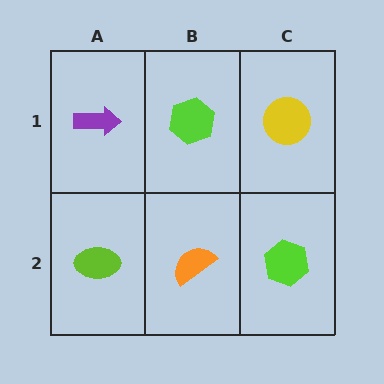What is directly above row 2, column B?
A lime hexagon.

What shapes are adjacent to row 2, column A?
A purple arrow (row 1, column A), an orange semicircle (row 2, column B).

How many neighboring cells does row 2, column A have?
2.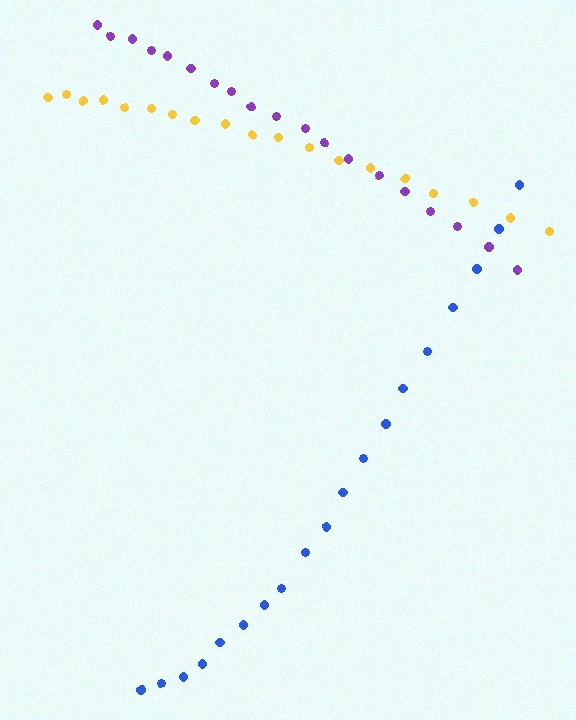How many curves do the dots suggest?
There are 3 distinct paths.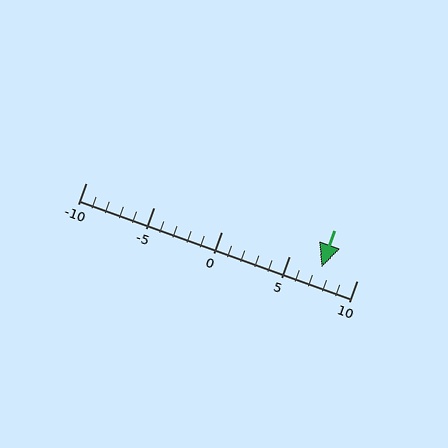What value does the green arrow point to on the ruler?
The green arrow points to approximately 7.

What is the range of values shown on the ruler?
The ruler shows values from -10 to 10.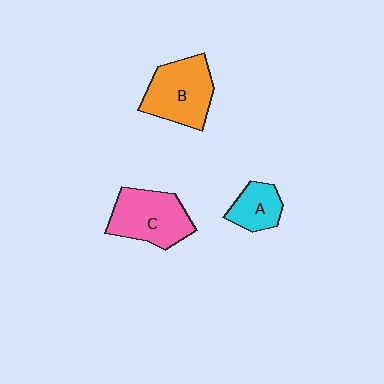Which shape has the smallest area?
Shape A (cyan).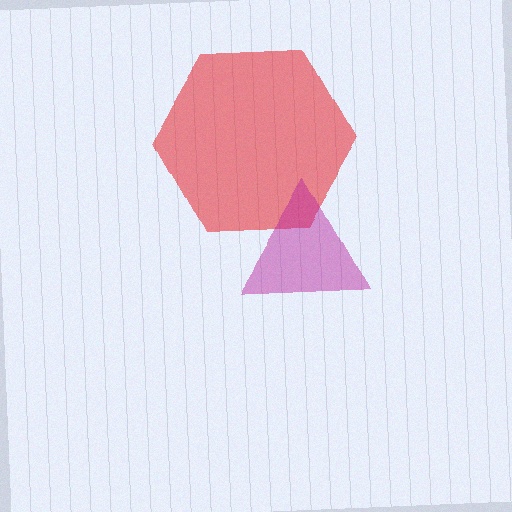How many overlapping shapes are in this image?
There are 2 overlapping shapes in the image.